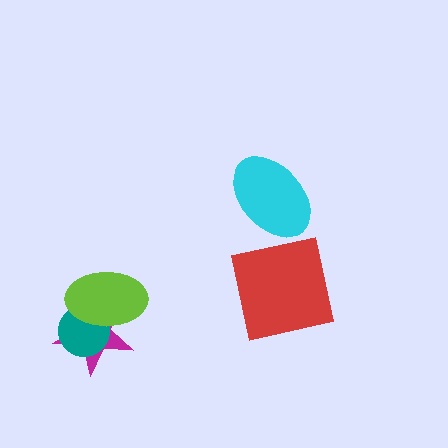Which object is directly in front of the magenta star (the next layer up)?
The teal circle is directly in front of the magenta star.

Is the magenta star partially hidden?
Yes, it is partially covered by another shape.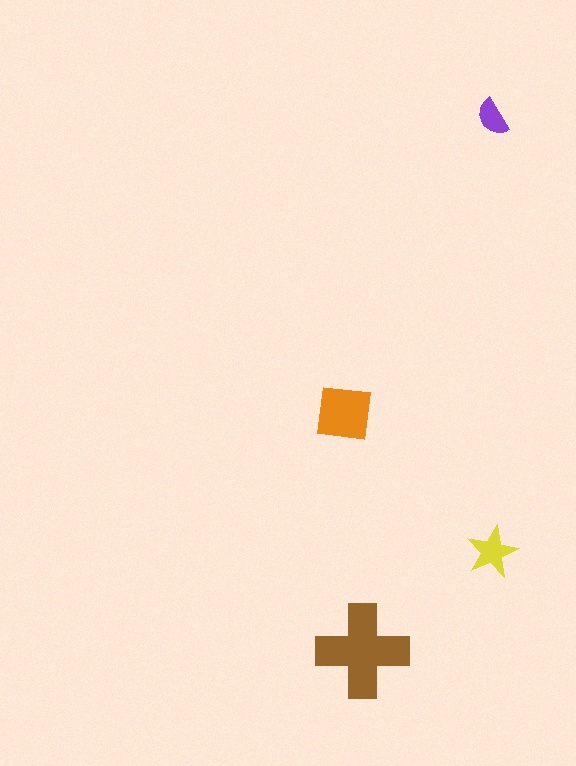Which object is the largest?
The brown cross.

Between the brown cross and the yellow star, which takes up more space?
The brown cross.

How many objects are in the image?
There are 4 objects in the image.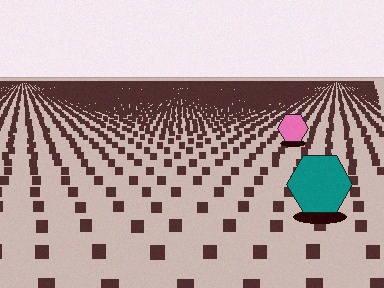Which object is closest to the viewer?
The teal hexagon is closest. The texture marks near it are larger and more spread out.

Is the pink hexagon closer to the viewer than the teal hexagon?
No. The teal hexagon is closer — you can tell from the texture gradient: the ground texture is coarser near it.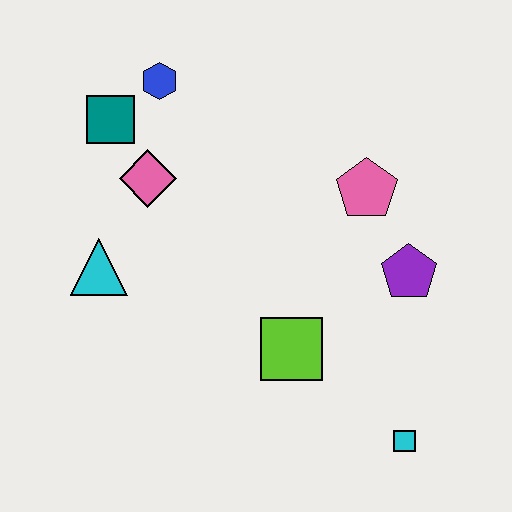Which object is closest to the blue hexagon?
The teal square is closest to the blue hexagon.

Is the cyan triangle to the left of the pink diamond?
Yes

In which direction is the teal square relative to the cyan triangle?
The teal square is above the cyan triangle.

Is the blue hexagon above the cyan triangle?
Yes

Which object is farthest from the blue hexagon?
The cyan square is farthest from the blue hexagon.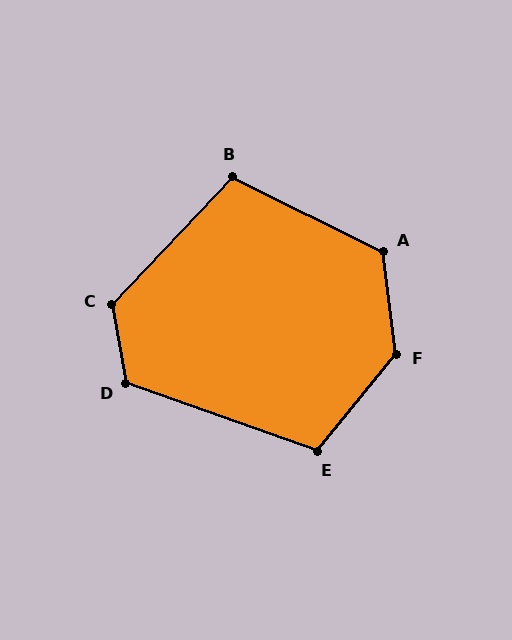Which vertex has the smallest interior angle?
B, at approximately 107 degrees.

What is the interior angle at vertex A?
Approximately 124 degrees (obtuse).